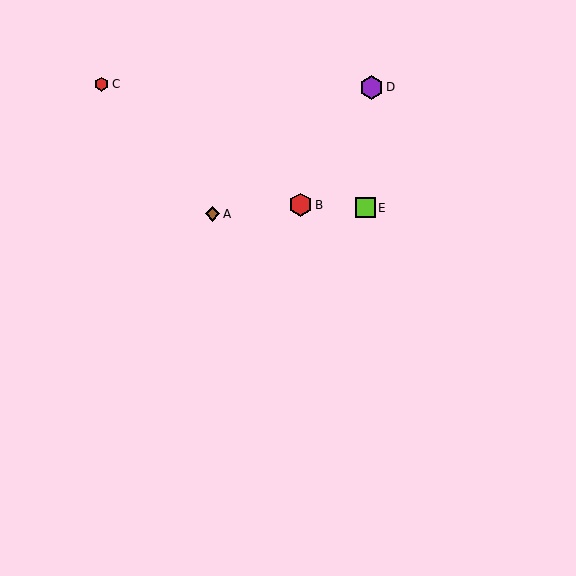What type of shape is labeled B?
Shape B is a red hexagon.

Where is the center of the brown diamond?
The center of the brown diamond is at (213, 214).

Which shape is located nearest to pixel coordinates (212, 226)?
The brown diamond (labeled A) at (213, 214) is nearest to that location.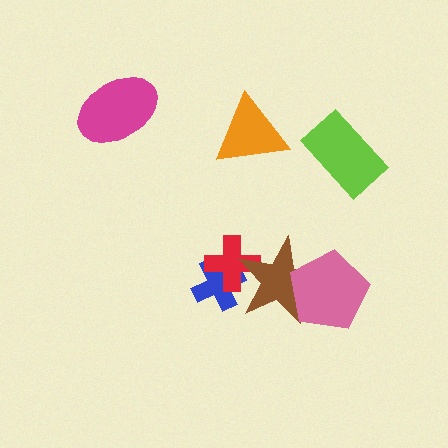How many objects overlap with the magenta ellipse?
0 objects overlap with the magenta ellipse.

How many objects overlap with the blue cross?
2 objects overlap with the blue cross.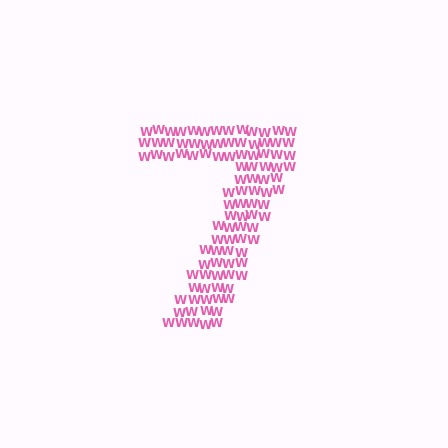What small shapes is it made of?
It is made of small letter W's.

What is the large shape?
The large shape is the digit 7.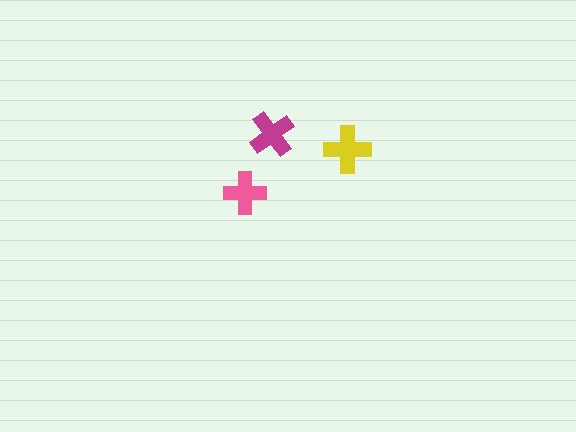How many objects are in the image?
There are 3 objects in the image.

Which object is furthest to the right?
The yellow cross is rightmost.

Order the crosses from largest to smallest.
the yellow one, the magenta one, the pink one.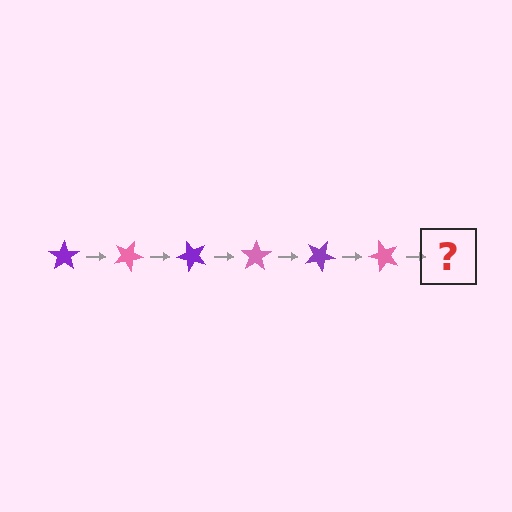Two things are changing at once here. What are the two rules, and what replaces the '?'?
The two rules are that it rotates 25 degrees each step and the color cycles through purple and pink. The '?' should be a purple star, rotated 150 degrees from the start.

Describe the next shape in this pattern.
It should be a purple star, rotated 150 degrees from the start.